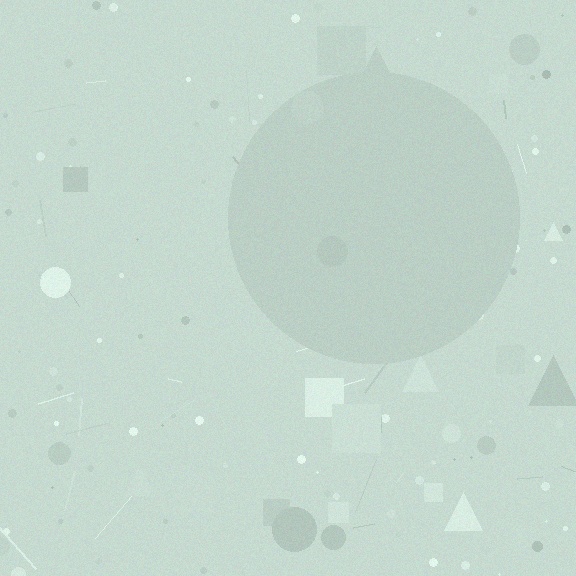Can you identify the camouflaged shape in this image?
The camouflaged shape is a circle.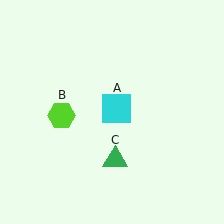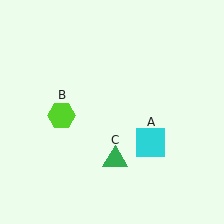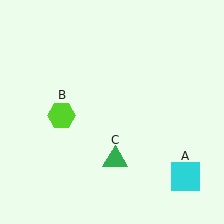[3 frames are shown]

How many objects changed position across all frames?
1 object changed position: cyan square (object A).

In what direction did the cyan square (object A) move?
The cyan square (object A) moved down and to the right.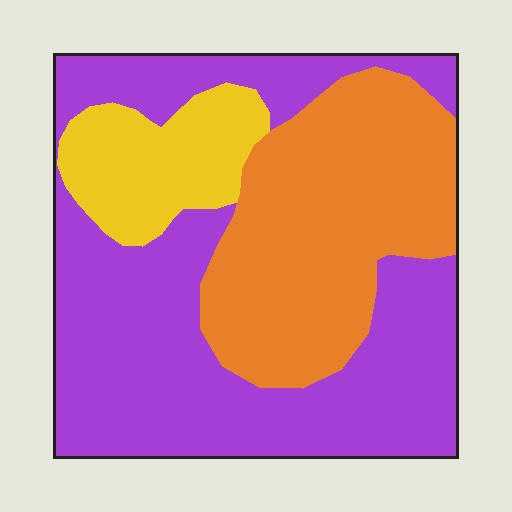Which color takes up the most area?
Purple, at roughly 55%.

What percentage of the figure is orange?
Orange covers roughly 35% of the figure.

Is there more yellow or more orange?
Orange.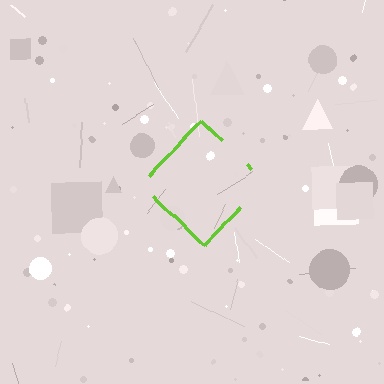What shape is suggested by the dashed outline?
The dashed outline suggests a diamond.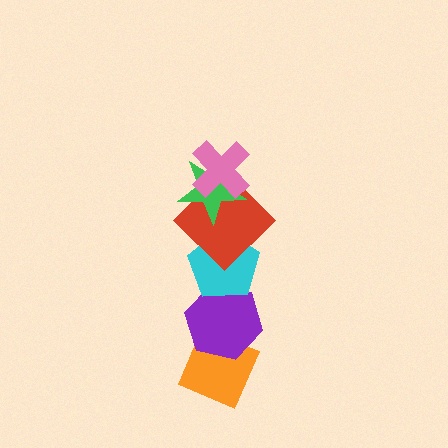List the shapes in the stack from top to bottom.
From top to bottom: the pink cross, the green star, the red diamond, the cyan pentagon, the purple hexagon, the orange diamond.